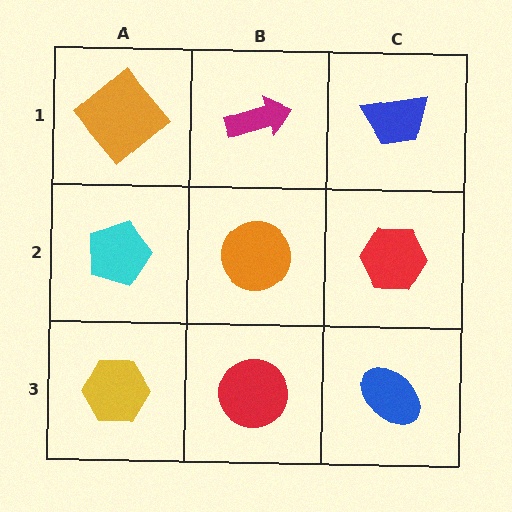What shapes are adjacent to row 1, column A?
A cyan pentagon (row 2, column A), a magenta arrow (row 1, column B).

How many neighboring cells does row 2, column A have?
3.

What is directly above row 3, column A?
A cyan pentagon.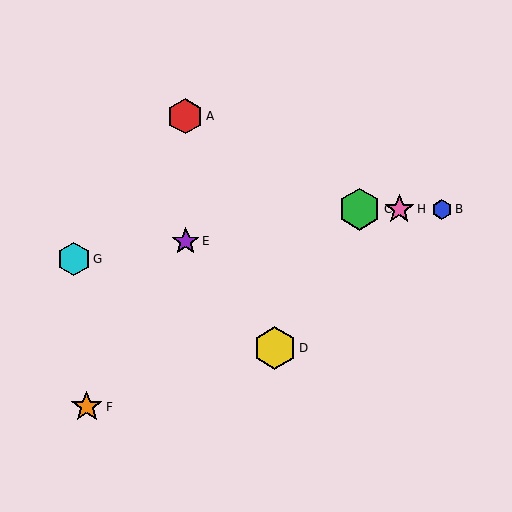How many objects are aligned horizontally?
3 objects (B, C, H) are aligned horizontally.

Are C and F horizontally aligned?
No, C is at y≈209 and F is at y≈407.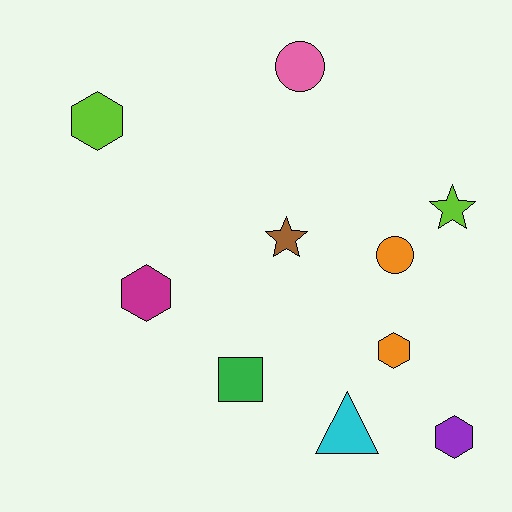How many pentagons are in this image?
There are no pentagons.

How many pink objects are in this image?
There is 1 pink object.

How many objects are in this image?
There are 10 objects.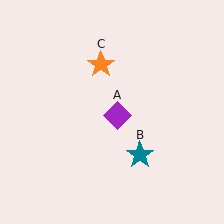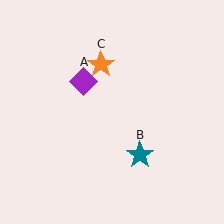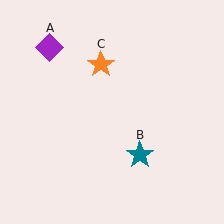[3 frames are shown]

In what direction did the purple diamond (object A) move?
The purple diamond (object A) moved up and to the left.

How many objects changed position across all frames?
1 object changed position: purple diamond (object A).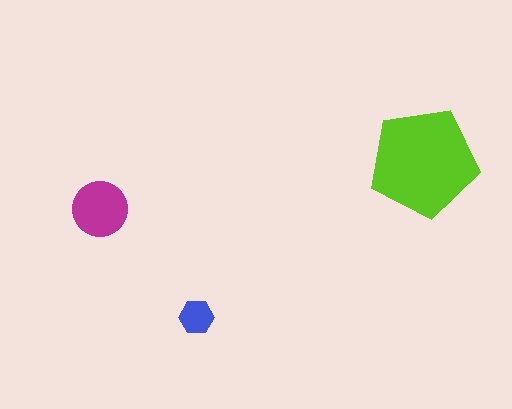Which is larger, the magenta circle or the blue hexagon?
The magenta circle.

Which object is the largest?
The lime pentagon.